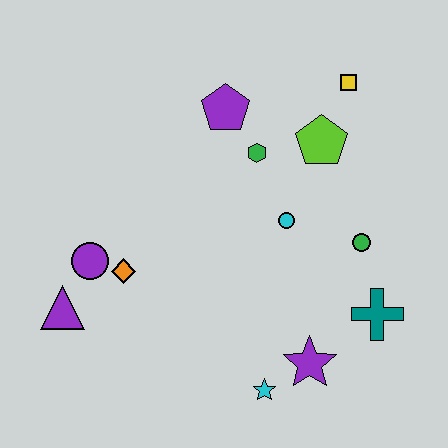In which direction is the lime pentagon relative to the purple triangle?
The lime pentagon is to the right of the purple triangle.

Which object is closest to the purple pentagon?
The green hexagon is closest to the purple pentagon.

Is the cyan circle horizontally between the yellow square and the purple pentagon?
Yes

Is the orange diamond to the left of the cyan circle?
Yes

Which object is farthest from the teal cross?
The purple triangle is farthest from the teal cross.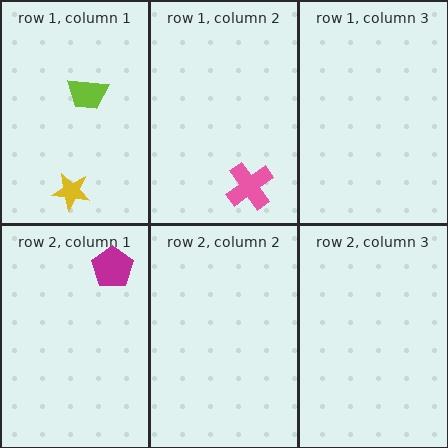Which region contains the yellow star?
The row 1, column 1 region.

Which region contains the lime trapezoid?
The row 1, column 1 region.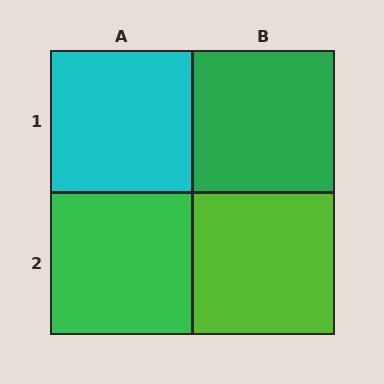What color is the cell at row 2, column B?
Lime.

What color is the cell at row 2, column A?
Green.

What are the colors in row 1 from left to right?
Cyan, green.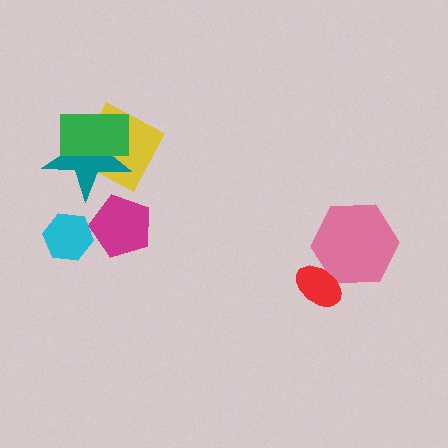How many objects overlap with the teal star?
2 objects overlap with the teal star.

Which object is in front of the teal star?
The green rectangle is in front of the teal star.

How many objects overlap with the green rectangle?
2 objects overlap with the green rectangle.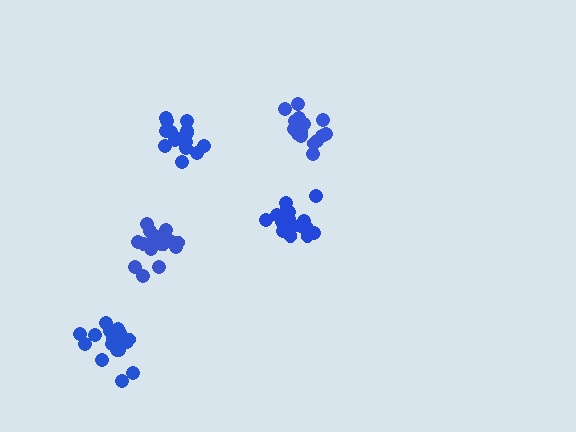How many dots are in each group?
Group 1: 20 dots, Group 2: 16 dots, Group 3: 15 dots, Group 4: 18 dots, Group 5: 20 dots (89 total).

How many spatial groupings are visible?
There are 5 spatial groupings.